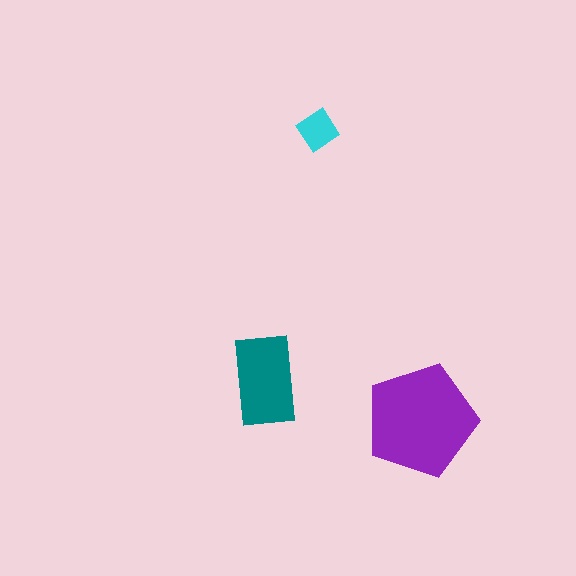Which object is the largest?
The purple pentagon.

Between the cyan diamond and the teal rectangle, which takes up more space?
The teal rectangle.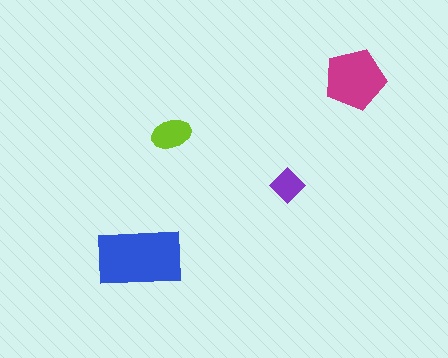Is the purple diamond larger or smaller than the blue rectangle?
Smaller.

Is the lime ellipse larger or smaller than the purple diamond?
Larger.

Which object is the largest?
The blue rectangle.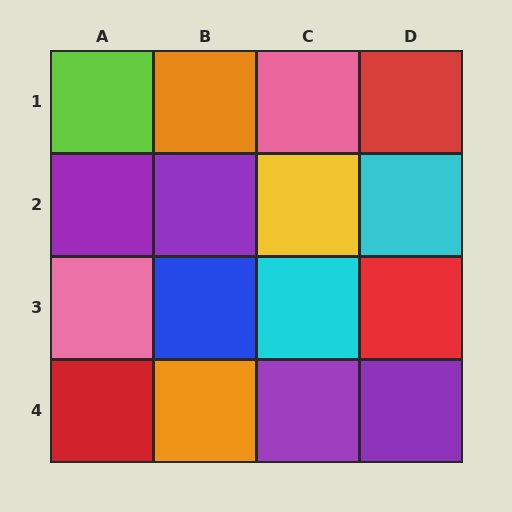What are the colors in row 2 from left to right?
Purple, purple, yellow, cyan.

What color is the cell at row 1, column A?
Lime.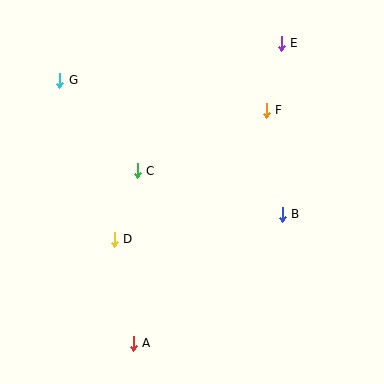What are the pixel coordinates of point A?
Point A is at (133, 343).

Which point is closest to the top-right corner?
Point E is closest to the top-right corner.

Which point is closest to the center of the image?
Point C at (137, 171) is closest to the center.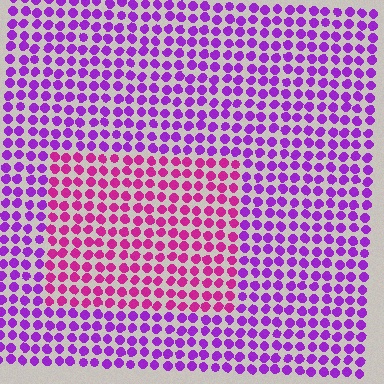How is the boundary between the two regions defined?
The boundary is defined purely by a slight shift in hue (about 37 degrees). Spacing, size, and orientation are identical on both sides.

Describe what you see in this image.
The image is filled with small purple elements in a uniform arrangement. A rectangle-shaped region is visible where the elements are tinted to a slightly different hue, forming a subtle color boundary.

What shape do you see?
I see a rectangle.